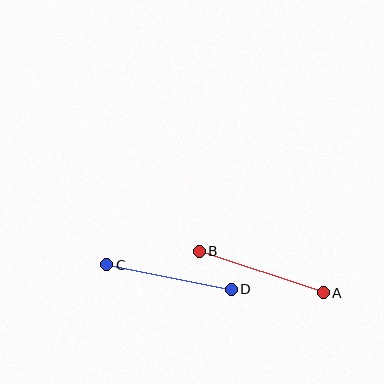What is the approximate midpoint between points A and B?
The midpoint is at approximately (261, 272) pixels.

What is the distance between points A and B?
The distance is approximately 131 pixels.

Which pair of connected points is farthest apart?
Points A and B are farthest apart.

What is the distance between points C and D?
The distance is approximately 127 pixels.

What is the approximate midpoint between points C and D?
The midpoint is at approximately (169, 277) pixels.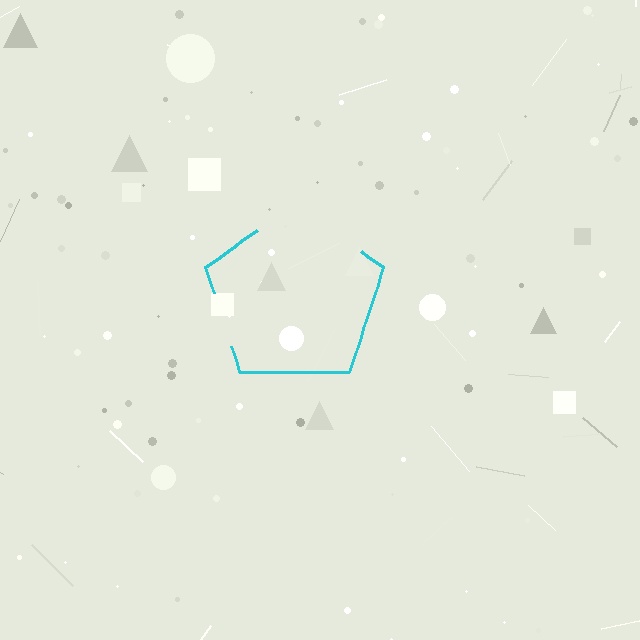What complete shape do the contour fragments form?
The contour fragments form a pentagon.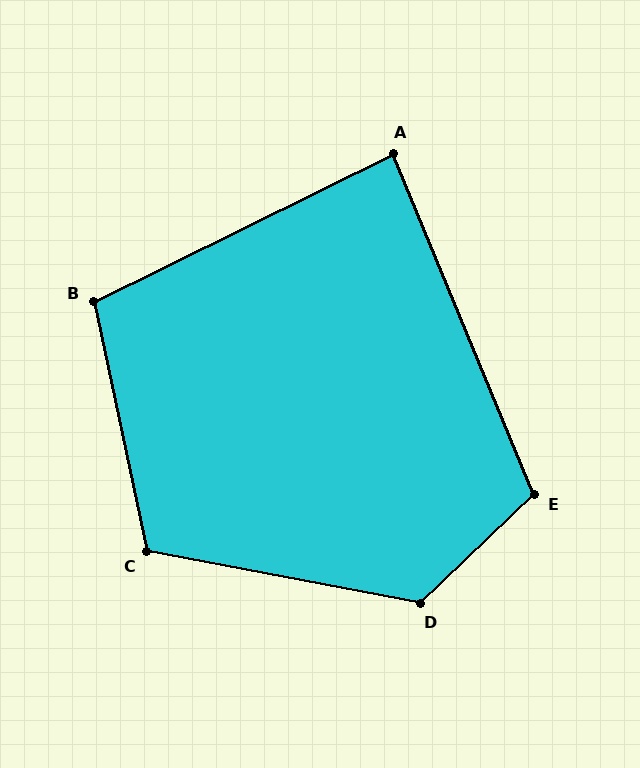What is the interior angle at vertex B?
Approximately 104 degrees (obtuse).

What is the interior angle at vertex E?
Approximately 111 degrees (obtuse).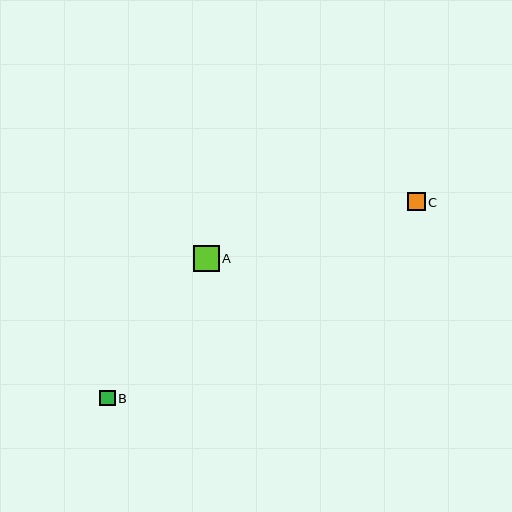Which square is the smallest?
Square B is the smallest with a size of approximately 15 pixels.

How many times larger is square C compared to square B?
Square C is approximately 1.2 times the size of square B.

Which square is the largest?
Square A is the largest with a size of approximately 26 pixels.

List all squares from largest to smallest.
From largest to smallest: A, C, B.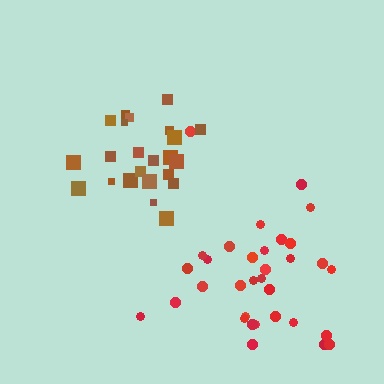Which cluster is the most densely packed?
Brown.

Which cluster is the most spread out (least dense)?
Red.